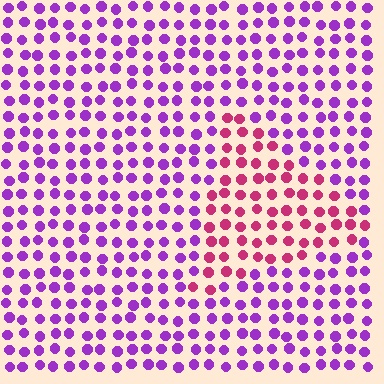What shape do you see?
I see a triangle.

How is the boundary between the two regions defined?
The boundary is defined purely by a slight shift in hue (about 50 degrees). Spacing, size, and orientation are identical on both sides.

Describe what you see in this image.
The image is filled with small purple elements in a uniform arrangement. A triangle-shaped region is visible where the elements are tinted to a slightly different hue, forming a subtle color boundary.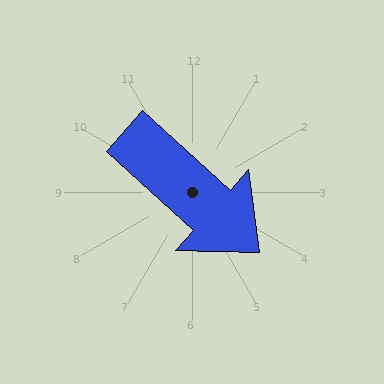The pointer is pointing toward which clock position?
Roughly 4 o'clock.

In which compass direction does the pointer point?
Southeast.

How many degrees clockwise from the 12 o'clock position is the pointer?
Approximately 132 degrees.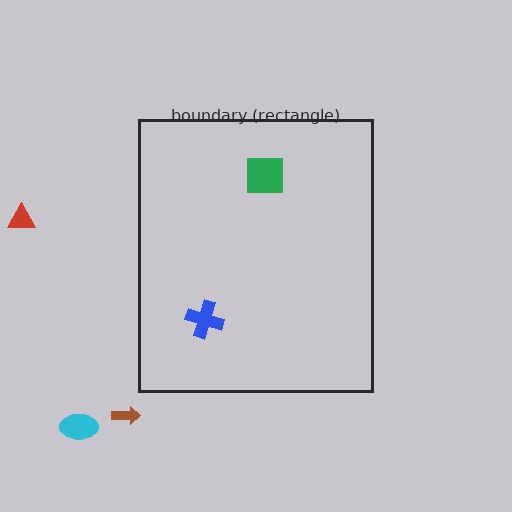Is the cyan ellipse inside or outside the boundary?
Outside.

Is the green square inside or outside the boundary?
Inside.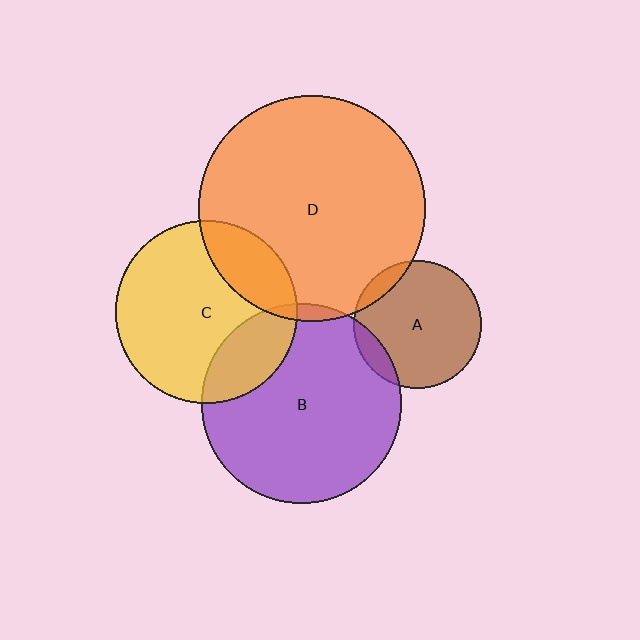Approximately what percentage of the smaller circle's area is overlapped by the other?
Approximately 20%.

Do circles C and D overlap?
Yes.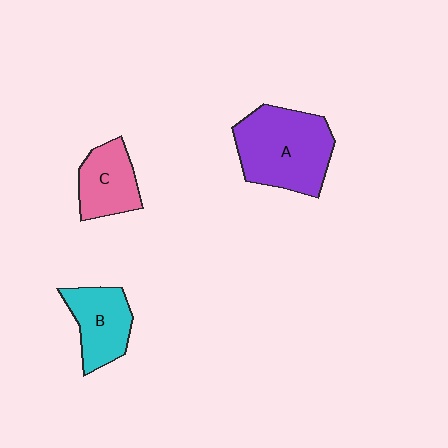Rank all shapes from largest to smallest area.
From largest to smallest: A (purple), B (cyan), C (pink).